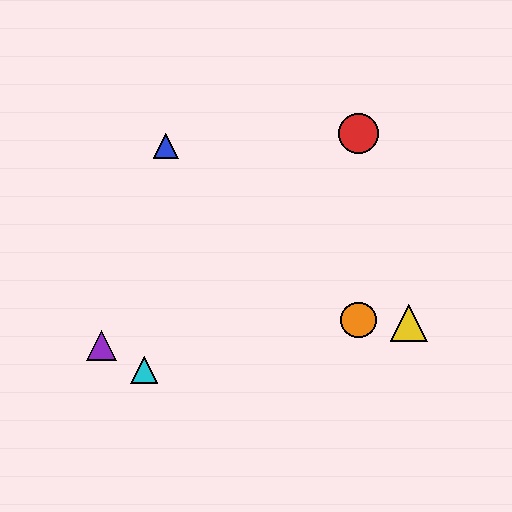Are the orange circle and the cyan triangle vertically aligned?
No, the orange circle is at x≈358 and the cyan triangle is at x≈144.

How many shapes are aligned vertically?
3 shapes (the red circle, the green diamond, the orange circle) are aligned vertically.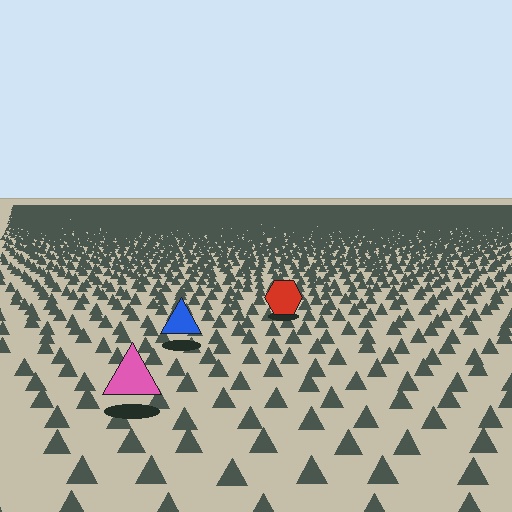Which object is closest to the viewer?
The pink triangle is closest. The texture marks near it are larger and more spread out.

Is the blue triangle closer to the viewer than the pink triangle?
No. The pink triangle is closer — you can tell from the texture gradient: the ground texture is coarser near it.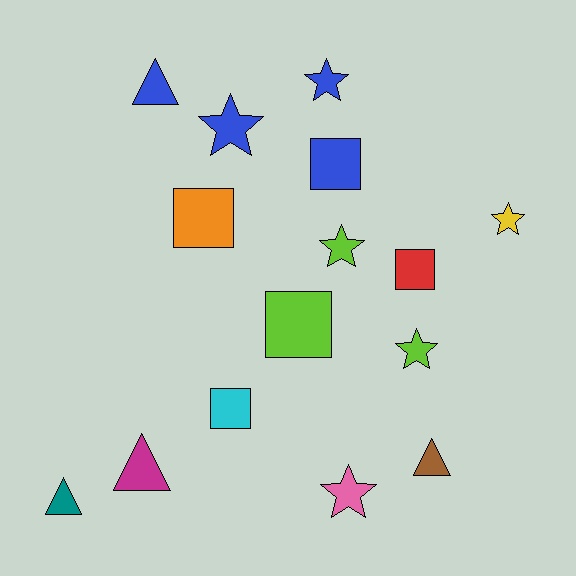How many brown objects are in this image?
There is 1 brown object.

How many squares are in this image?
There are 5 squares.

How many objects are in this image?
There are 15 objects.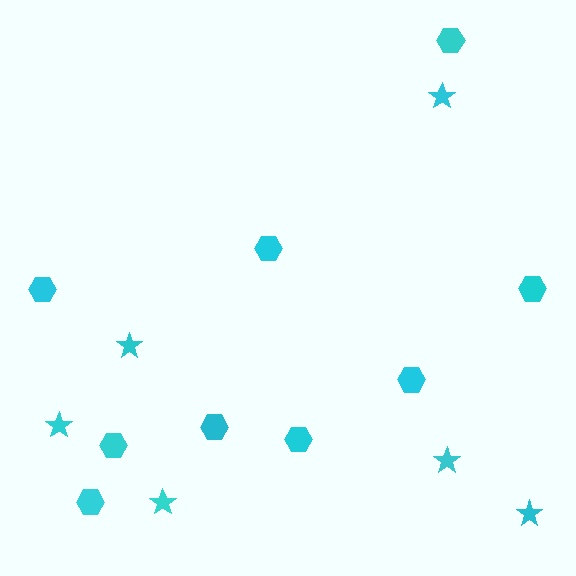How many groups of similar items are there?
There are 2 groups: one group of stars (6) and one group of hexagons (9).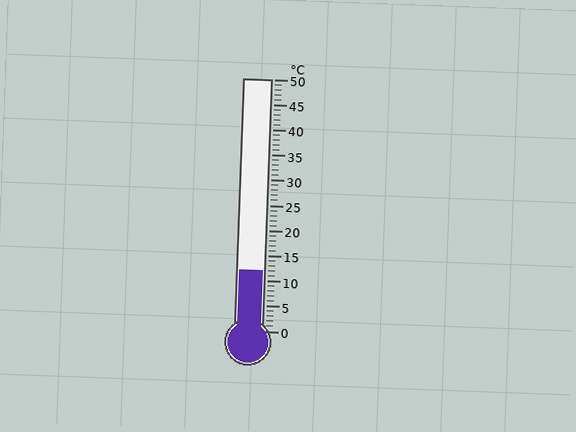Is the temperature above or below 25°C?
The temperature is below 25°C.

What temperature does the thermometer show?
The thermometer shows approximately 12°C.